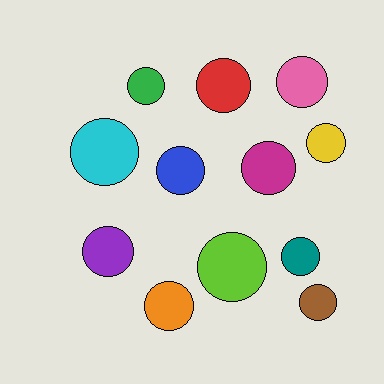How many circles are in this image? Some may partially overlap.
There are 12 circles.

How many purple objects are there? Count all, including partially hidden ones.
There is 1 purple object.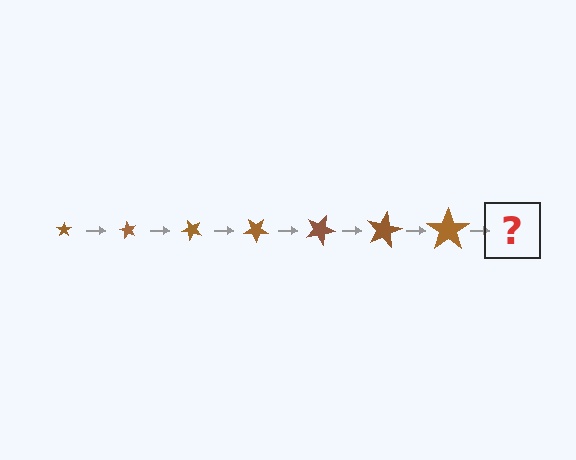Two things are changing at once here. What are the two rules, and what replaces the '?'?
The two rules are that the star grows larger each step and it rotates 60 degrees each step. The '?' should be a star, larger than the previous one and rotated 420 degrees from the start.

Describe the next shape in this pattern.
It should be a star, larger than the previous one and rotated 420 degrees from the start.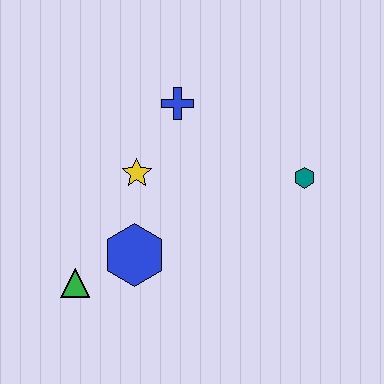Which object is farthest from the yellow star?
The teal hexagon is farthest from the yellow star.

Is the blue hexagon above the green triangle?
Yes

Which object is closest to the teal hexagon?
The blue cross is closest to the teal hexagon.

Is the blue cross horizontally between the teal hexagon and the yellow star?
Yes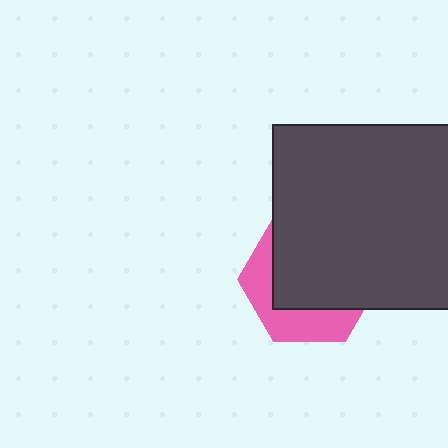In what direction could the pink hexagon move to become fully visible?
The pink hexagon could move down. That would shift it out from behind the dark gray square entirely.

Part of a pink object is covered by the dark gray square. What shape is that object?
It is a hexagon.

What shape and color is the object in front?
The object in front is a dark gray square.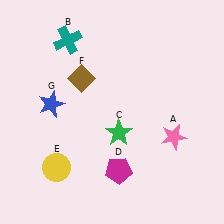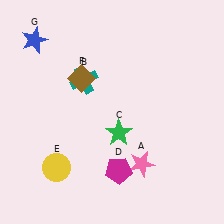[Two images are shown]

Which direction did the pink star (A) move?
The pink star (A) moved left.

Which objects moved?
The objects that moved are: the pink star (A), the teal cross (B), the blue star (G).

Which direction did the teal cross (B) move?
The teal cross (B) moved down.